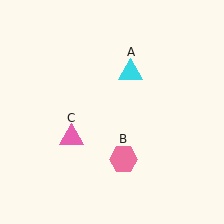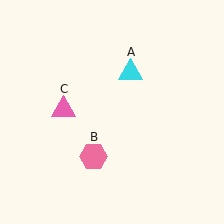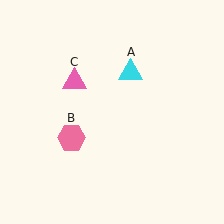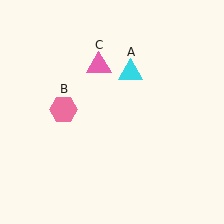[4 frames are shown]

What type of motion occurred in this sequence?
The pink hexagon (object B), pink triangle (object C) rotated clockwise around the center of the scene.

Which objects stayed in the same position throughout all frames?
Cyan triangle (object A) remained stationary.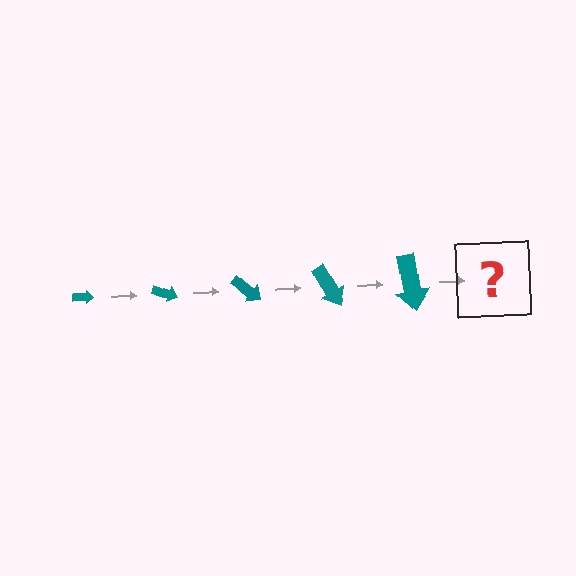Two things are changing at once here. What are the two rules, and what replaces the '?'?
The two rules are that the arrow grows larger each step and it rotates 20 degrees each step. The '?' should be an arrow, larger than the previous one and rotated 100 degrees from the start.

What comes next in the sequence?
The next element should be an arrow, larger than the previous one and rotated 100 degrees from the start.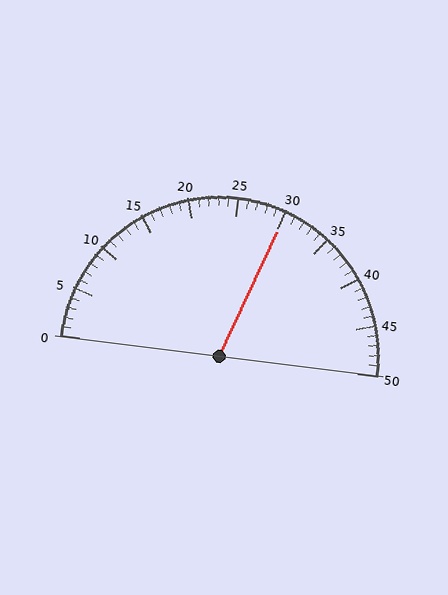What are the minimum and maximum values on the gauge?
The gauge ranges from 0 to 50.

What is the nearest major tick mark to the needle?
The nearest major tick mark is 30.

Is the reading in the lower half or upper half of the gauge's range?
The reading is in the upper half of the range (0 to 50).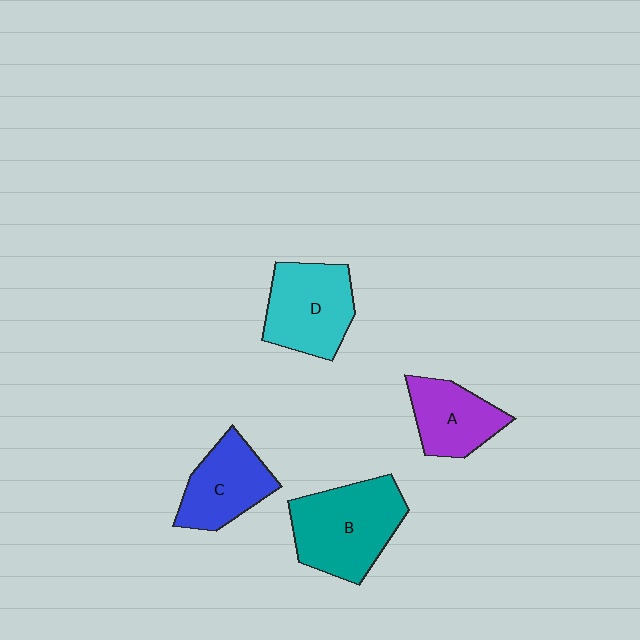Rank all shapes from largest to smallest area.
From largest to smallest: B (teal), D (cyan), C (blue), A (purple).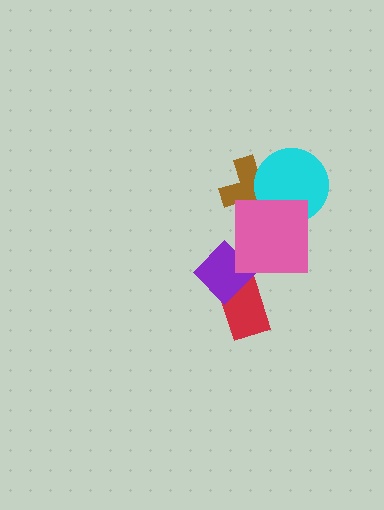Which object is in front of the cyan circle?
The pink square is in front of the cyan circle.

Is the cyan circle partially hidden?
Yes, it is partially covered by another shape.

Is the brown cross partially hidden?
Yes, it is partially covered by another shape.